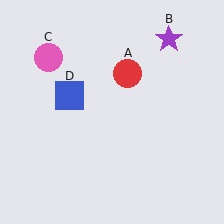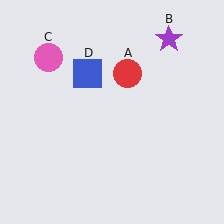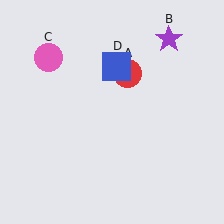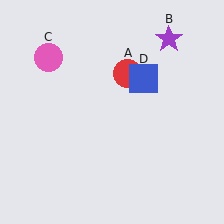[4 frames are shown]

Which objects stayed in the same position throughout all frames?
Red circle (object A) and purple star (object B) and pink circle (object C) remained stationary.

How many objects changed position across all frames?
1 object changed position: blue square (object D).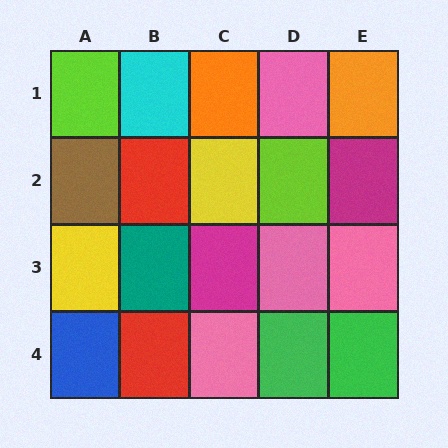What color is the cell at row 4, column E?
Green.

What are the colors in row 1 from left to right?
Lime, cyan, orange, pink, orange.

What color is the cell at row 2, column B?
Red.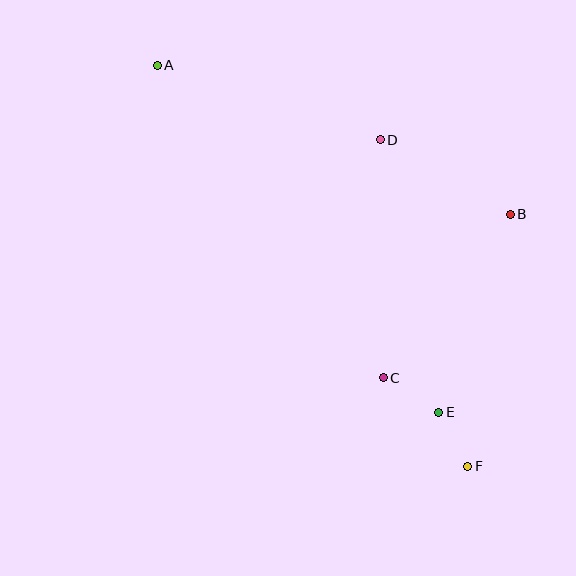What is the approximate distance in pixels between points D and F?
The distance between D and F is approximately 338 pixels.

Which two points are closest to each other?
Points E and F are closest to each other.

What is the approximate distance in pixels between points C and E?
The distance between C and E is approximately 66 pixels.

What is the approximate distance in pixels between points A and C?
The distance between A and C is approximately 385 pixels.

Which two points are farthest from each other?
Points A and F are farthest from each other.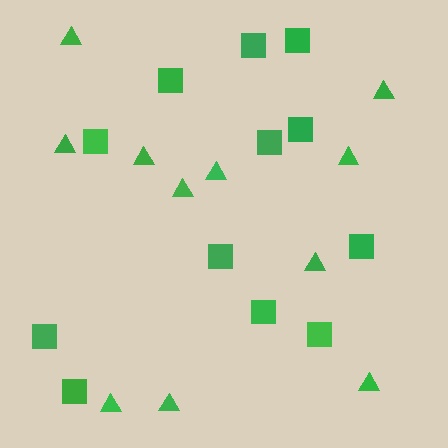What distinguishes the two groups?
There are 2 groups: one group of squares (12) and one group of triangles (11).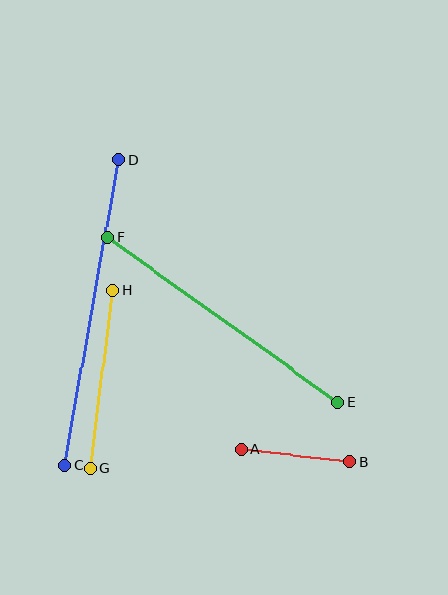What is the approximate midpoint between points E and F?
The midpoint is at approximately (223, 320) pixels.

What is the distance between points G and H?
The distance is approximately 179 pixels.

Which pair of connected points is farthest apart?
Points C and D are farthest apart.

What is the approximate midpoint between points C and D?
The midpoint is at approximately (92, 313) pixels.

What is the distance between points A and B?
The distance is approximately 109 pixels.